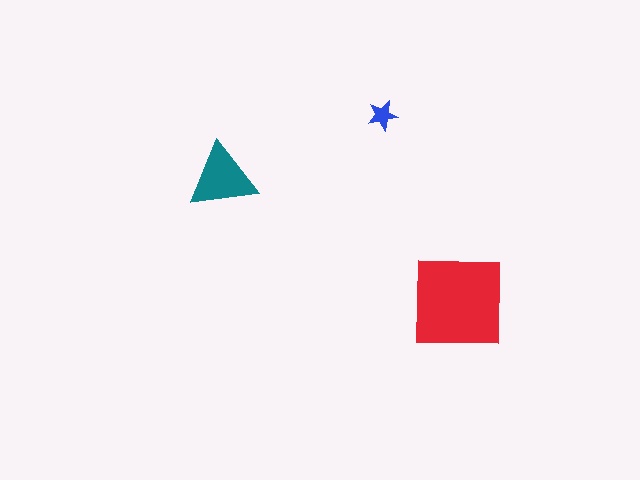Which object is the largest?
The red square.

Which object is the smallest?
The blue star.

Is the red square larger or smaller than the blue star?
Larger.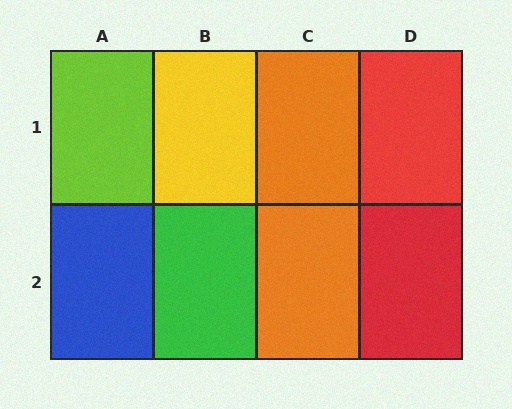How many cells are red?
2 cells are red.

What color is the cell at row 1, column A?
Lime.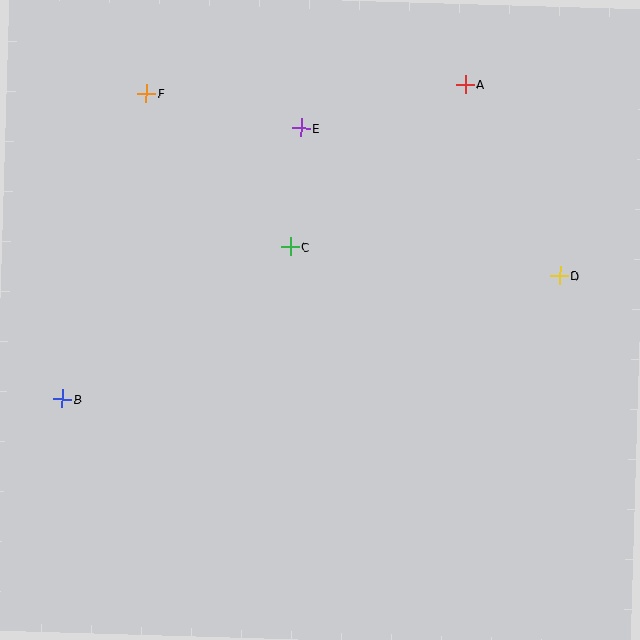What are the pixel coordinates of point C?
Point C is at (290, 247).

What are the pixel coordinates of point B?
Point B is at (62, 399).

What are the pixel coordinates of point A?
Point A is at (465, 84).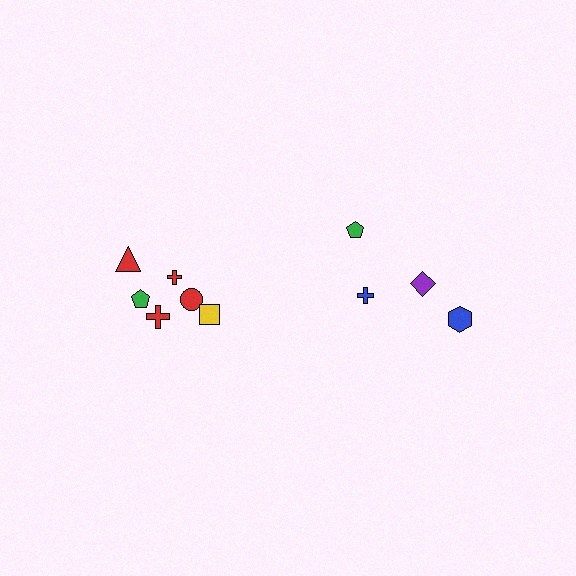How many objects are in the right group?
There are 4 objects.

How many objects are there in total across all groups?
There are 10 objects.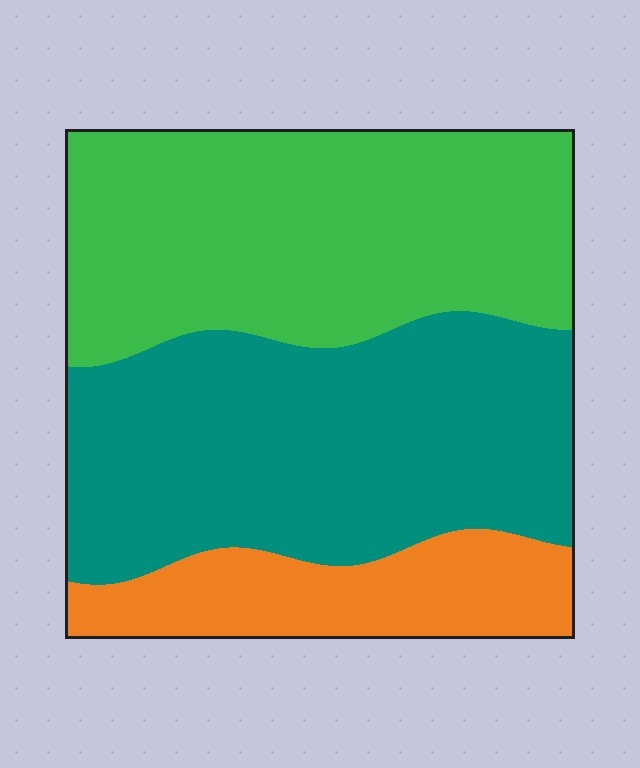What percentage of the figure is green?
Green takes up about two fifths (2/5) of the figure.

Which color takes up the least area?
Orange, at roughly 15%.